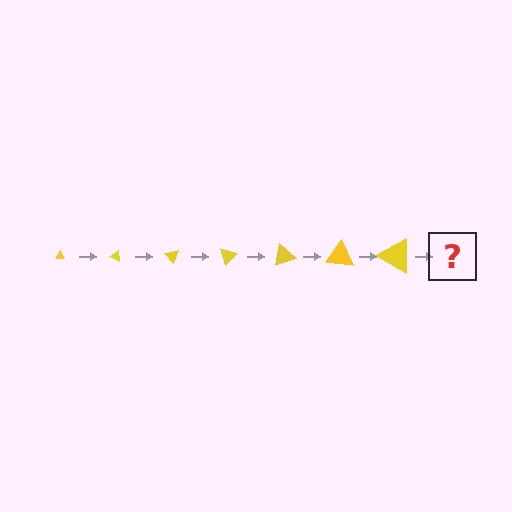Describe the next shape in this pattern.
It should be a triangle, larger than the previous one and rotated 175 degrees from the start.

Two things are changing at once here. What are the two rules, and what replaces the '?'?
The two rules are that the triangle grows larger each step and it rotates 25 degrees each step. The '?' should be a triangle, larger than the previous one and rotated 175 degrees from the start.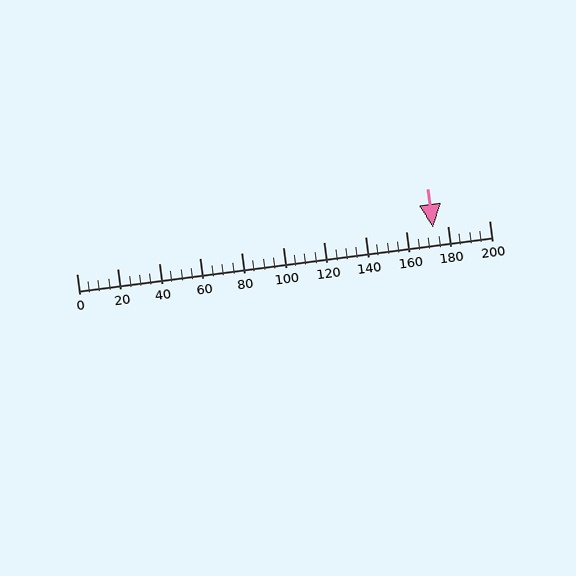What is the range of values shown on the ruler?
The ruler shows values from 0 to 200.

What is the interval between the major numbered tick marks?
The major tick marks are spaced 20 units apart.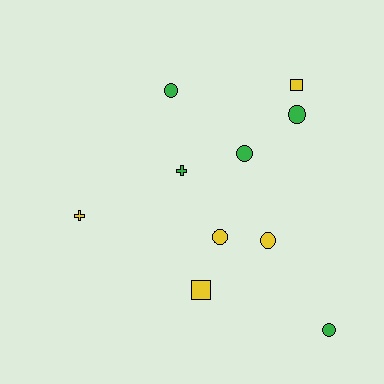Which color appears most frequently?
Green, with 5 objects.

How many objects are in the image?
There are 10 objects.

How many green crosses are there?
There is 1 green cross.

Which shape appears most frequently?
Circle, with 6 objects.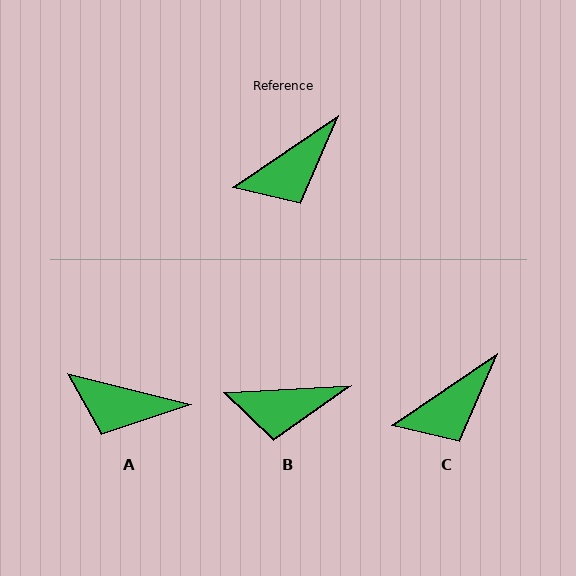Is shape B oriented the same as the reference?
No, it is off by about 31 degrees.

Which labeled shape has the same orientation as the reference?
C.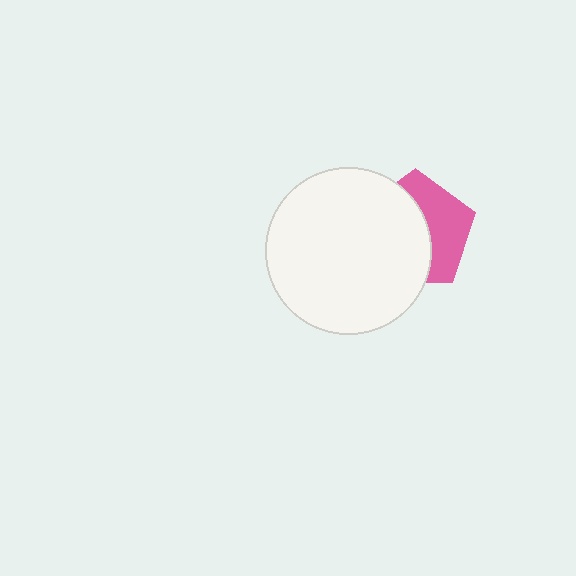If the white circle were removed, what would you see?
You would see the complete pink pentagon.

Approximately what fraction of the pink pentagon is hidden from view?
Roughly 58% of the pink pentagon is hidden behind the white circle.